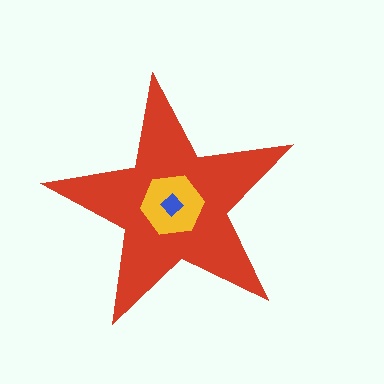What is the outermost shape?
The red star.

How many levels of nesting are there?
3.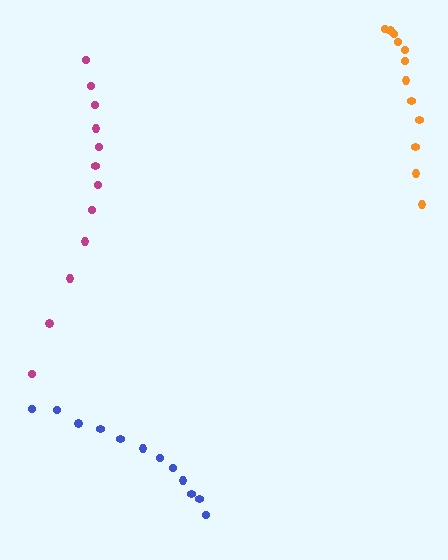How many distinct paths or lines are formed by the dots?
There are 3 distinct paths.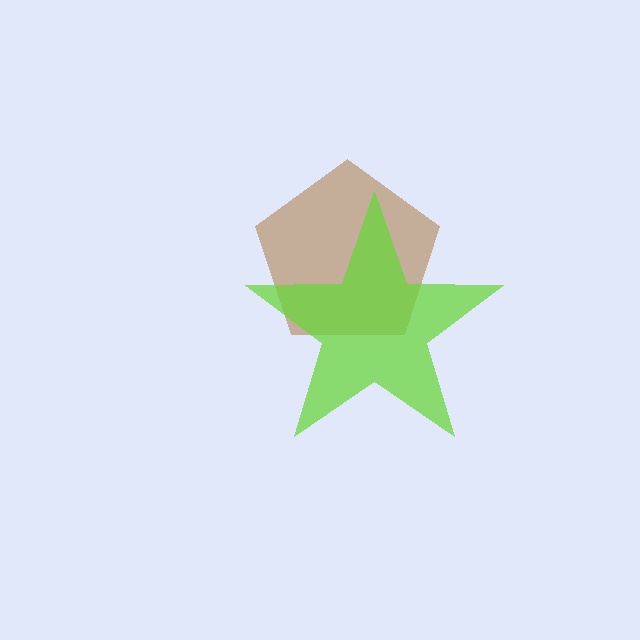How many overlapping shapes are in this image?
There are 2 overlapping shapes in the image.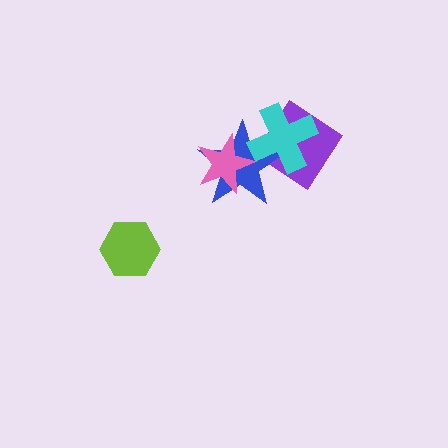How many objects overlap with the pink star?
1 object overlaps with the pink star.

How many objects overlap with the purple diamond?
2 objects overlap with the purple diamond.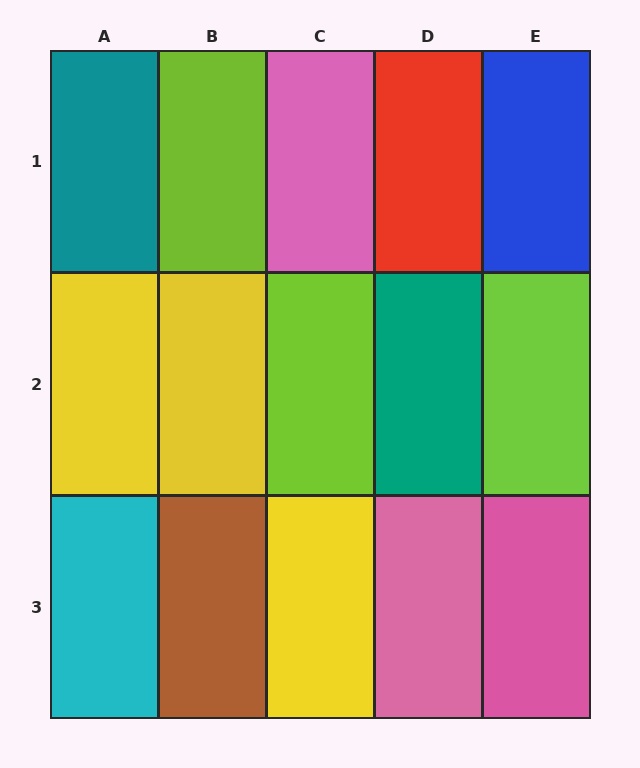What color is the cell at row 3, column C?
Yellow.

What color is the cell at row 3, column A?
Cyan.